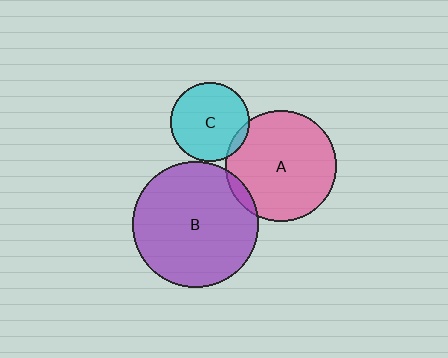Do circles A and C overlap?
Yes.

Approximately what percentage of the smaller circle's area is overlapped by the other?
Approximately 10%.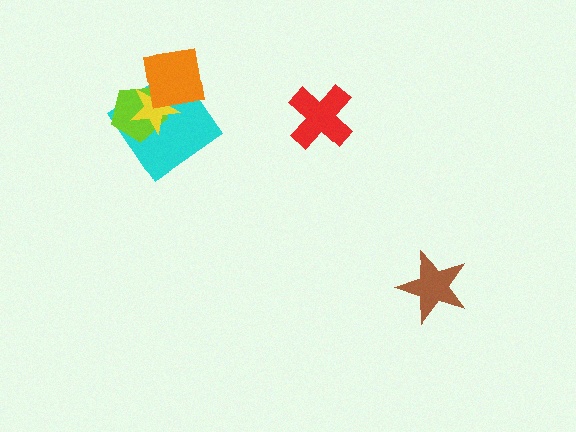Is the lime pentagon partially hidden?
Yes, it is partially covered by another shape.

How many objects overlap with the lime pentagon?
3 objects overlap with the lime pentagon.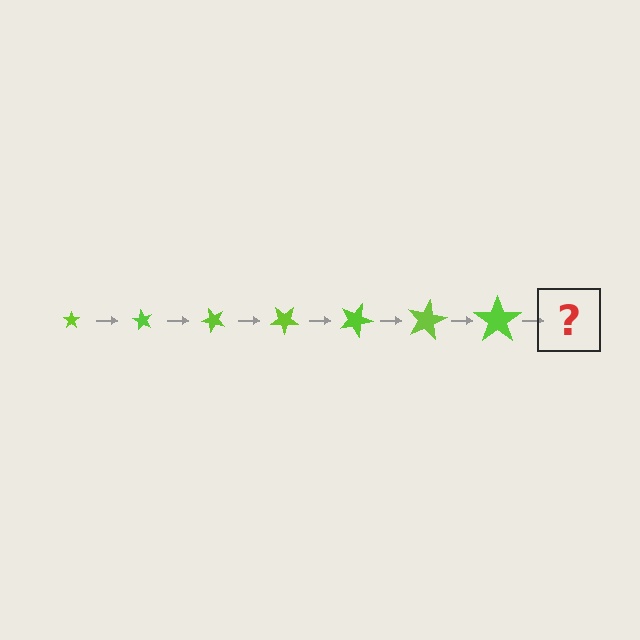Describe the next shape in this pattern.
It should be a star, larger than the previous one and rotated 420 degrees from the start.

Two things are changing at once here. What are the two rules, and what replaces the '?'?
The two rules are that the star grows larger each step and it rotates 60 degrees each step. The '?' should be a star, larger than the previous one and rotated 420 degrees from the start.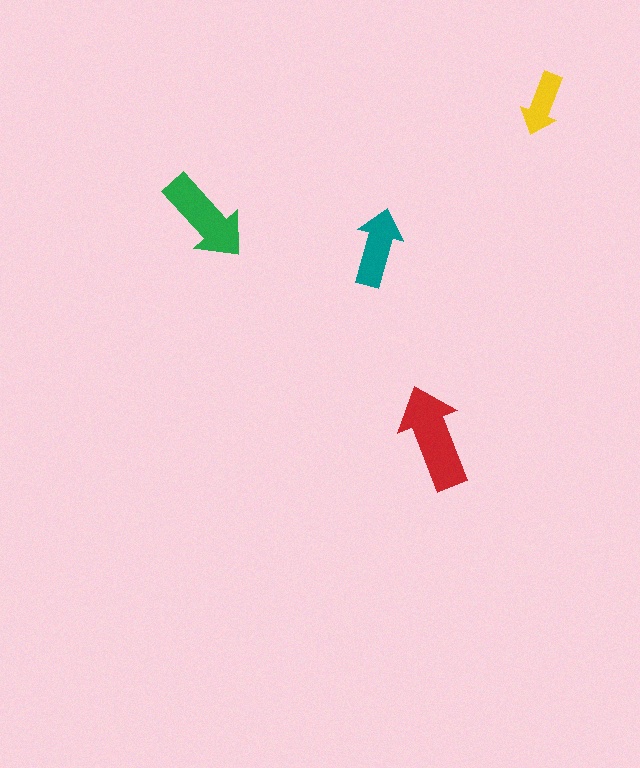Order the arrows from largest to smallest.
the red one, the green one, the teal one, the yellow one.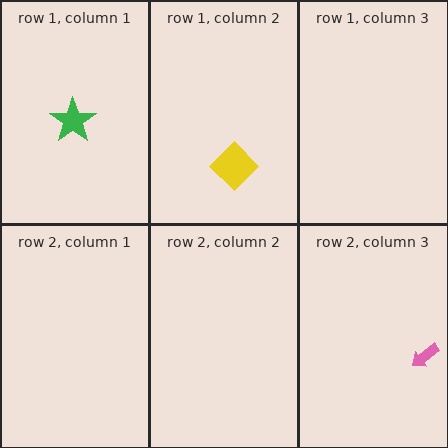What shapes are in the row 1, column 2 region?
The yellow diamond.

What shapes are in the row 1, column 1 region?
The green star.